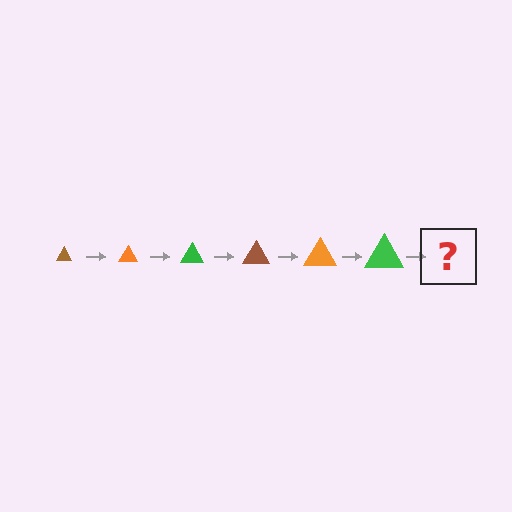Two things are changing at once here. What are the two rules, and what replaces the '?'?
The two rules are that the triangle grows larger each step and the color cycles through brown, orange, and green. The '?' should be a brown triangle, larger than the previous one.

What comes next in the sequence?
The next element should be a brown triangle, larger than the previous one.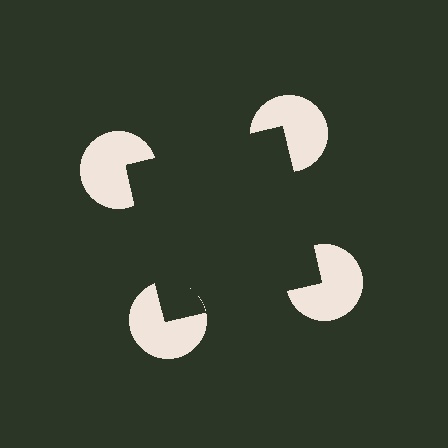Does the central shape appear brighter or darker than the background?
It typically appears slightly darker than the background, even though no actual brightness change is drawn.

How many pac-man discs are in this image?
There are 4 — one at each vertex of the illusory square.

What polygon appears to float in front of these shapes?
An illusory square — its edges are inferred from the aligned wedge cuts in the pac-man discs, not physically drawn.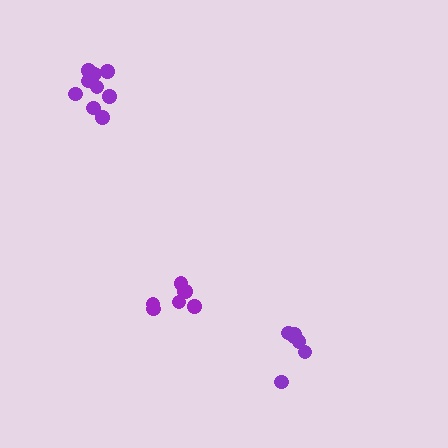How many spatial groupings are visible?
There are 3 spatial groupings.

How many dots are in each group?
Group 1: 7 dots, Group 2: 9 dots, Group 3: 6 dots (22 total).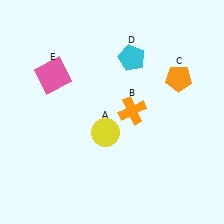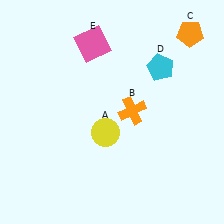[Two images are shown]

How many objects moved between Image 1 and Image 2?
3 objects moved between the two images.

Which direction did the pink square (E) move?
The pink square (E) moved right.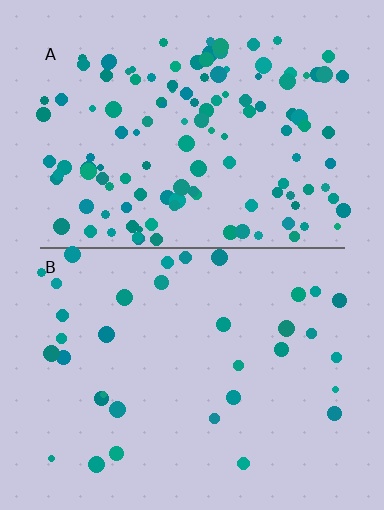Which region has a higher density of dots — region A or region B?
A (the top).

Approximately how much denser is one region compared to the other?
Approximately 3.7× — region A over region B.